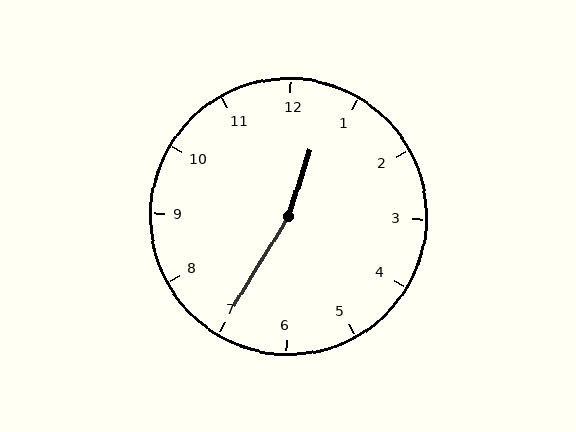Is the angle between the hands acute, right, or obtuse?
It is obtuse.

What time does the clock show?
12:35.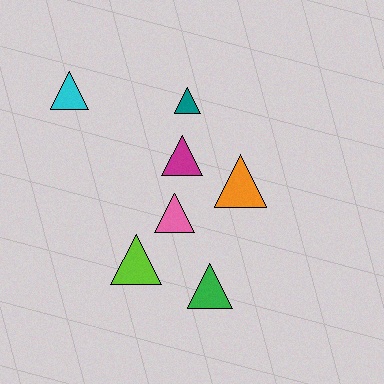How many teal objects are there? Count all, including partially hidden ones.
There is 1 teal object.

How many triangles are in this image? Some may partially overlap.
There are 7 triangles.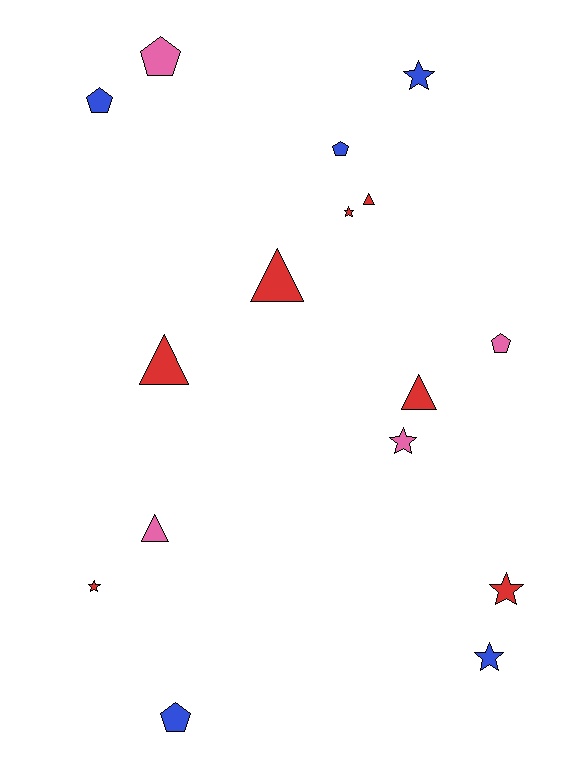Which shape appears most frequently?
Star, with 6 objects.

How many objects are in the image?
There are 16 objects.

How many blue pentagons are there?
There are 3 blue pentagons.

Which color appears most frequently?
Red, with 7 objects.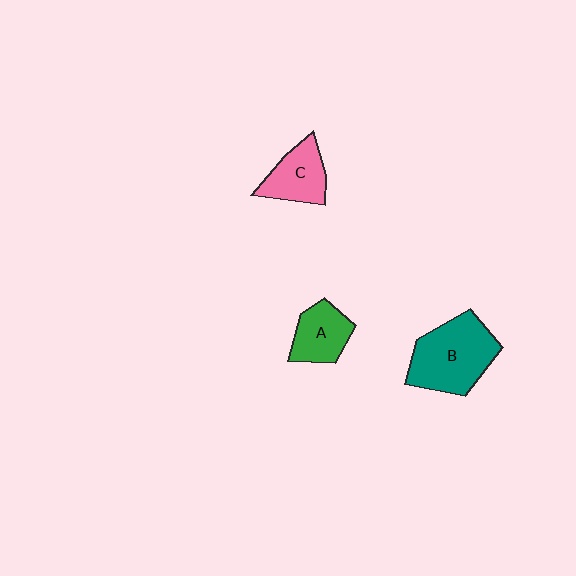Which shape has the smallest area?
Shape A (green).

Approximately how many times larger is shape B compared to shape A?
Approximately 1.8 times.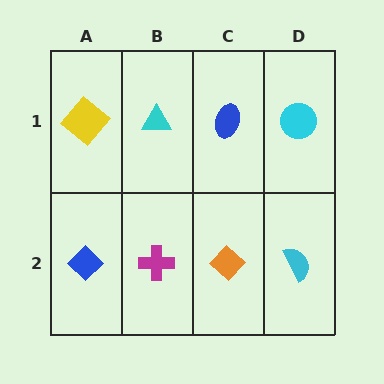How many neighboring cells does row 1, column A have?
2.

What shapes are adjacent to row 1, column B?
A magenta cross (row 2, column B), a yellow diamond (row 1, column A), a blue ellipse (row 1, column C).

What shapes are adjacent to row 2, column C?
A blue ellipse (row 1, column C), a magenta cross (row 2, column B), a cyan semicircle (row 2, column D).